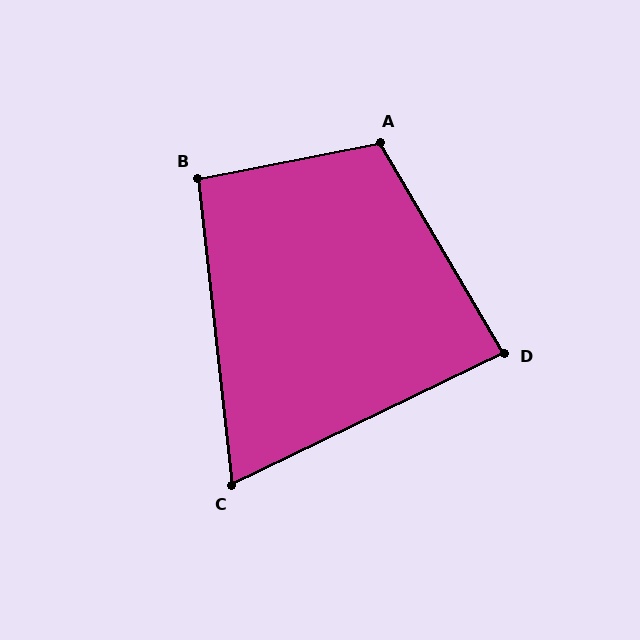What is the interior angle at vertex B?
Approximately 95 degrees (approximately right).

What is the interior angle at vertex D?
Approximately 85 degrees (approximately right).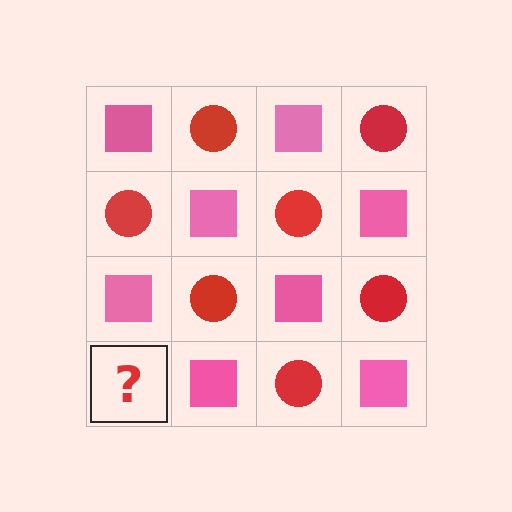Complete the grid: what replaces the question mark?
The question mark should be replaced with a red circle.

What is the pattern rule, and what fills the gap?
The rule is that it alternates pink square and red circle in a checkerboard pattern. The gap should be filled with a red circle.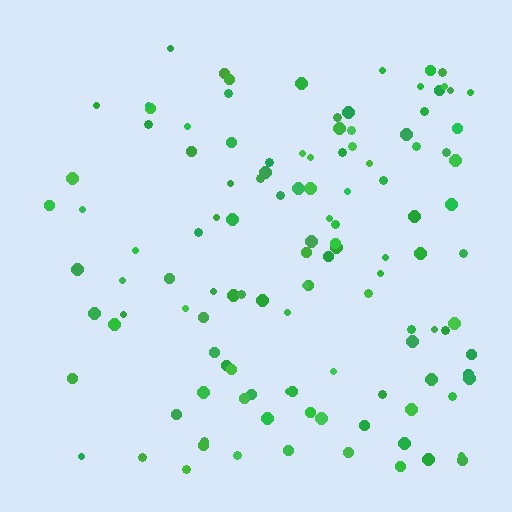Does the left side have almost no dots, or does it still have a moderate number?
Still a moderate number, just noticeably fewer than the right.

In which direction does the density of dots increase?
From left to right, with the right side densest.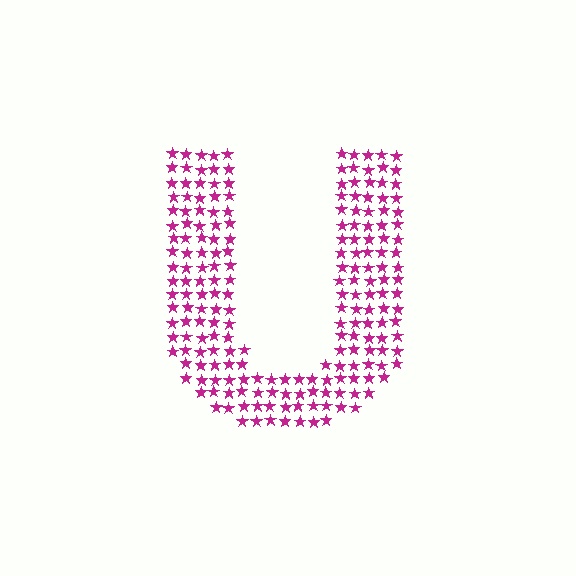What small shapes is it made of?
It is made of small stars.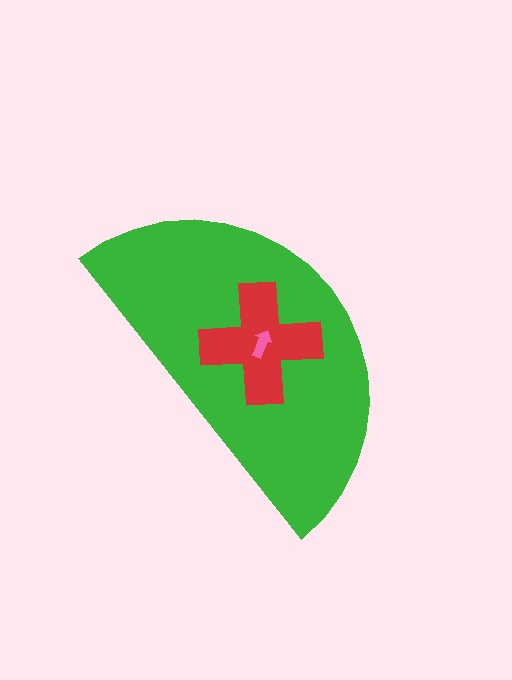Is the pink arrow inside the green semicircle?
Yes.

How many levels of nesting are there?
3.